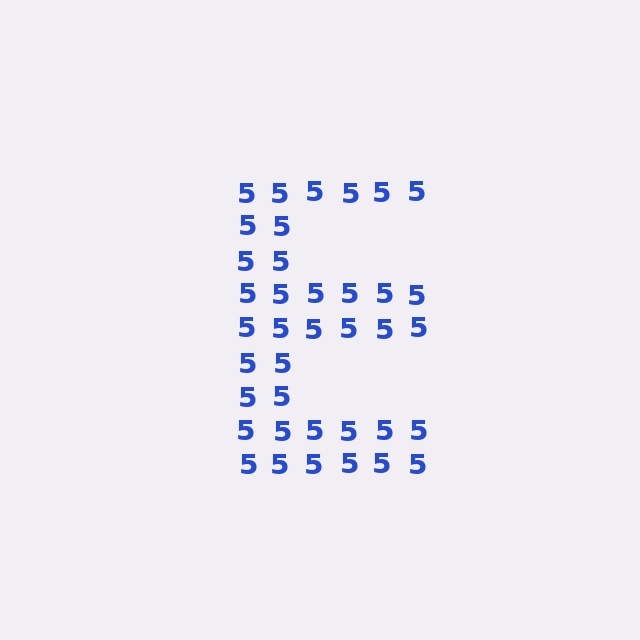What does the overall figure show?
The overall figure shows the letter E.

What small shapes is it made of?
It is made of small digit 5's.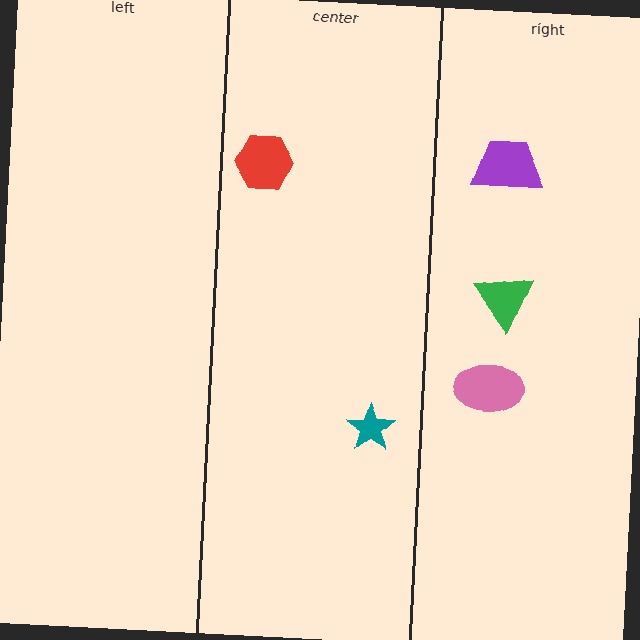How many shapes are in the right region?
3.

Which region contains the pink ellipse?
The right region.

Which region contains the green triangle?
The right region.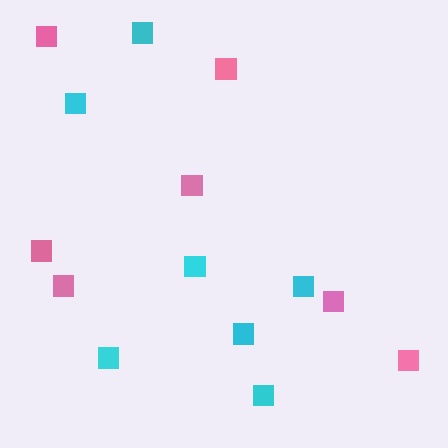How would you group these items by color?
There are 2 groups: one group of cyan squares (7) and one group of pink squares (7).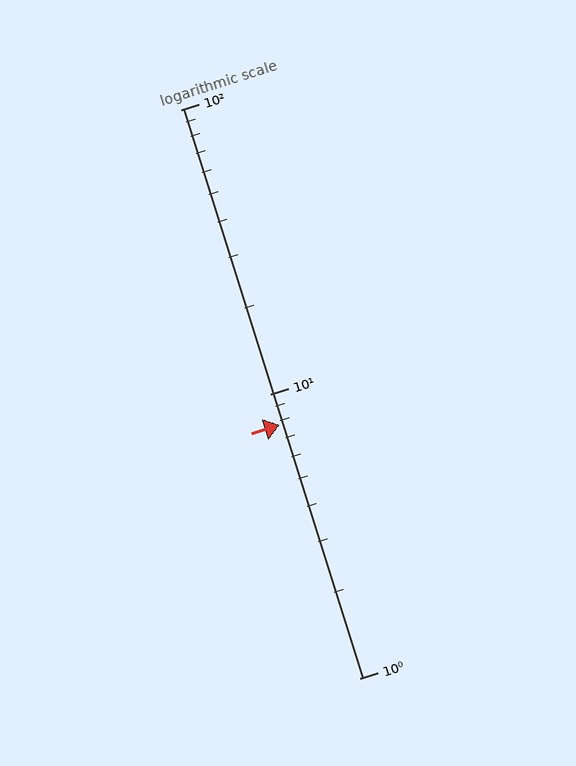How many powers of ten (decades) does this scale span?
The scale spans 2 decades, from 1 to 100.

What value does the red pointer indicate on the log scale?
The pointer indicates approximately 7.8.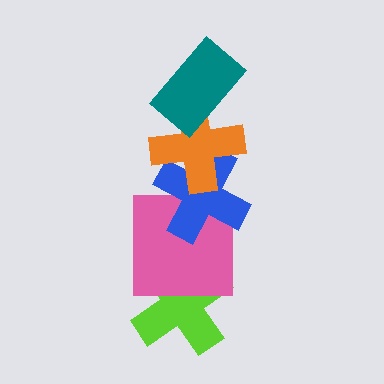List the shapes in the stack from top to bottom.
From top to bottom: the teal rectangle, the orange cross, the blue cross, the pink square, the lime cross.